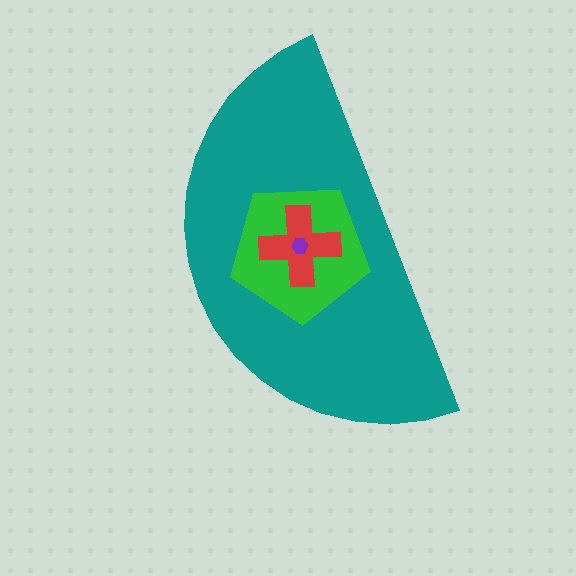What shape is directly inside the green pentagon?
The red cross.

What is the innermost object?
The purple hexagon.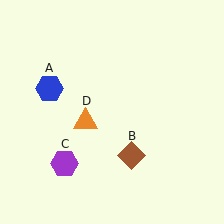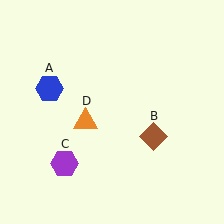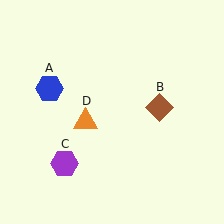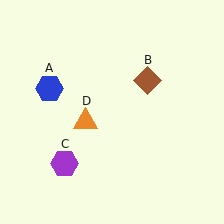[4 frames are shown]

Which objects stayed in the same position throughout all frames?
Blue hexagon (object A) and purple hexagon (object C) and orange triangle (object D) remained stationary.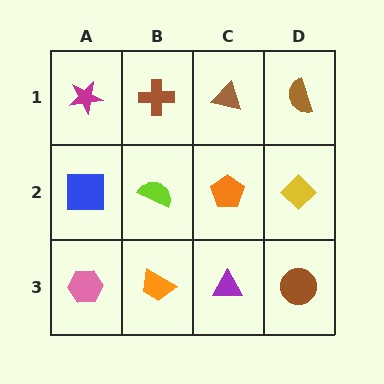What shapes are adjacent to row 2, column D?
A brown semicircle (row 1, column D), a brown circle (row 3, column D), an orange pentagon (row 2, column C).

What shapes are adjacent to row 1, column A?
A blue square (row 2, column A), a brown cross (row 1, column B).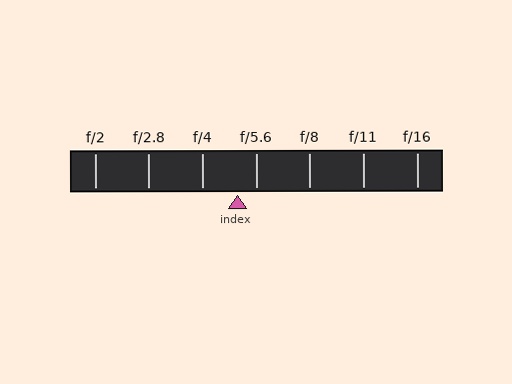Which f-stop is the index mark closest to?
The index mark is closest to f/5.6.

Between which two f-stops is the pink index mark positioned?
The index mark is between f/4 and f/5.6.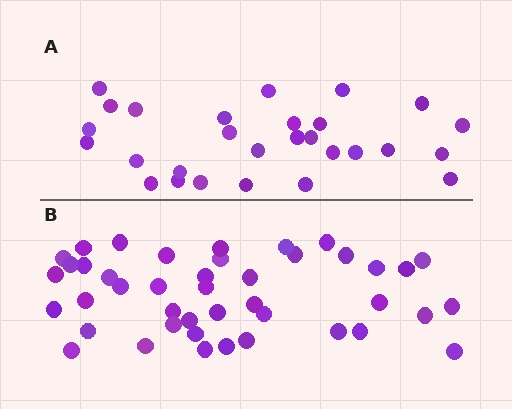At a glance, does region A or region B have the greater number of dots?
Region B (the bottom region) has more dots.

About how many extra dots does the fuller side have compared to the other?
Region B has approximately 15 more dots than region A.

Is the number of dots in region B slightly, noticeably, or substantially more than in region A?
Region B has substantially more. The ratio is roughly 1.5 to 1.